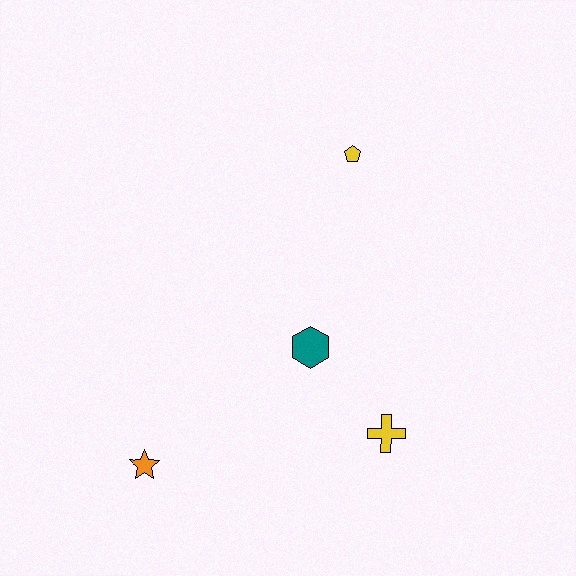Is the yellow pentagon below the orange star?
No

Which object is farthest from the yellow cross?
The yellow pentagon is farthest from the yellow cross.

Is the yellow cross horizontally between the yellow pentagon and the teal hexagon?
No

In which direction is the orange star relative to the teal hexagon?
The orange star is to the left of the teal hexagon.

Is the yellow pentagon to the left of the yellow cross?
Yes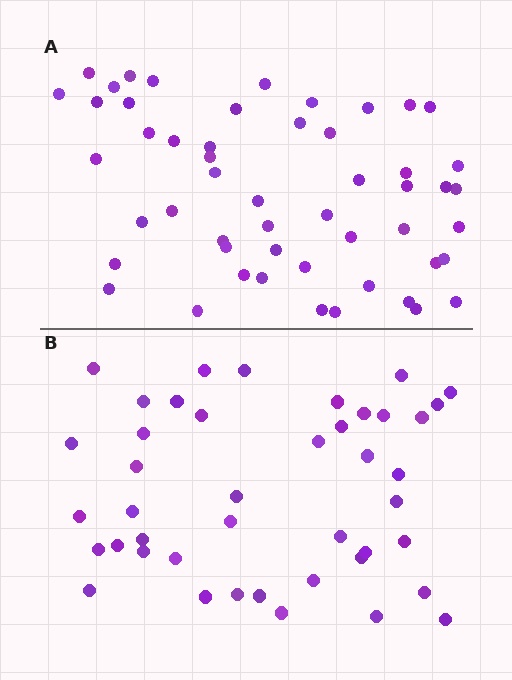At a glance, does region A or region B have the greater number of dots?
Region A (the top region) has more dots.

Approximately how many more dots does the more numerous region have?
Region A has roughly 8 or so more dots than region B.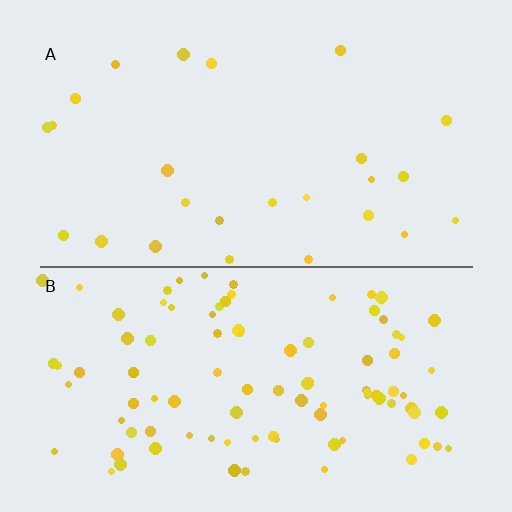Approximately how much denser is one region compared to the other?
Approximately 3.8× — region B over region A.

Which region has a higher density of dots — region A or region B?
B (the bottom).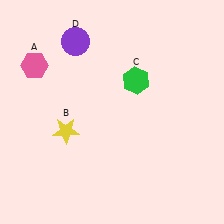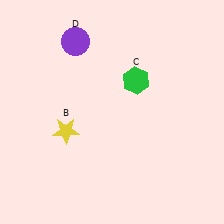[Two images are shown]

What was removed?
The pink hexagon (A) was removed in Image 2.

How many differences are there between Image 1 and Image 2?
There is 1 difference between the two images.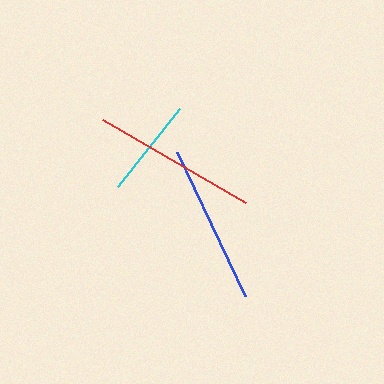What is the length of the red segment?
The red segment is approximately 165 pixels long.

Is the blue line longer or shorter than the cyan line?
The blue line is longer than the cyan line.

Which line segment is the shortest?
The cyan line is the shortest at approximately 100 pixels.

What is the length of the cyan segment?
The cyan segment is approximately 100 pixels long.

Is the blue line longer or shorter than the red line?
The red line is longer than the blue line.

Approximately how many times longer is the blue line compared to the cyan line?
The blue line is approximately 1.6 times the length of the cyan line.